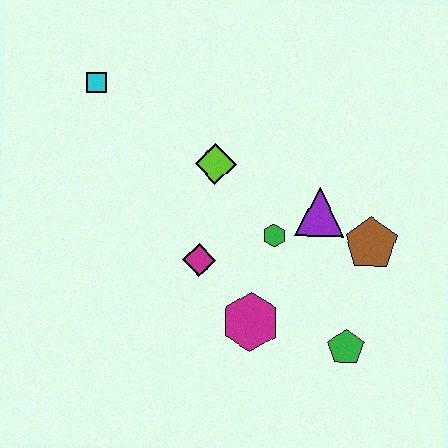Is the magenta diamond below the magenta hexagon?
No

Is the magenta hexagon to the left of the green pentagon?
Yes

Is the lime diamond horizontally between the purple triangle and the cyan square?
Yes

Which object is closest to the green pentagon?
The magenta hexagon is closest to the green pentagon.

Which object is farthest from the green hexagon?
The cyan square is farthest from the green hexagon.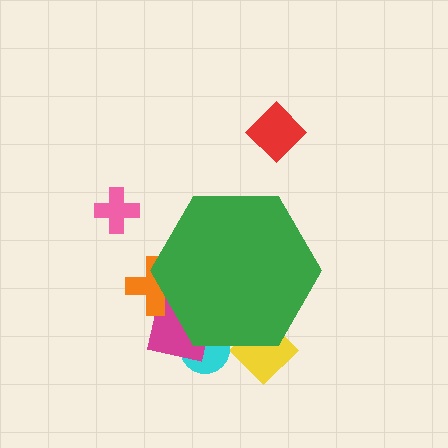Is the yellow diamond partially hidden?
Yes, the yellow diamond is partially hidden behind the green hexagon.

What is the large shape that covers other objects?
A green hexagon.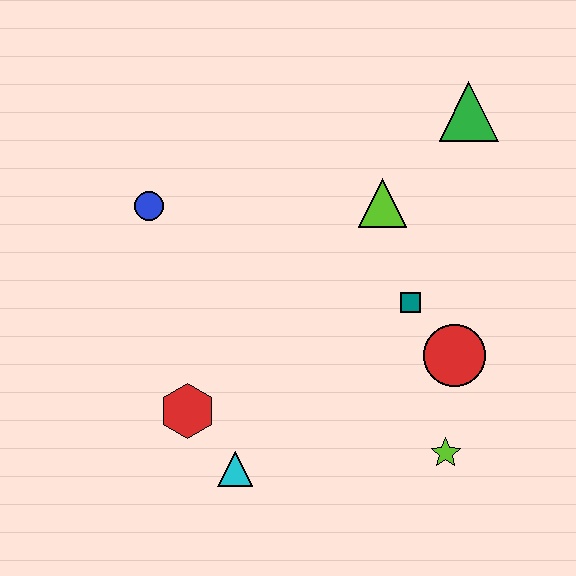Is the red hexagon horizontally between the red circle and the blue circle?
Yes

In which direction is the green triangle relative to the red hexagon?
The green triangle is above the red hexagon.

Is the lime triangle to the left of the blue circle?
No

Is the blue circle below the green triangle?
Yes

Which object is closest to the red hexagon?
The cyan triangle is closest to the red hexagon.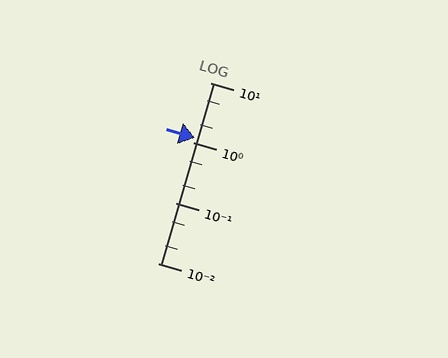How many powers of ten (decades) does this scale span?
The scale spans 3 decades, from 0.01 to 10.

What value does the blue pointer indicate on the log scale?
The pointer indicates approximately 1.2.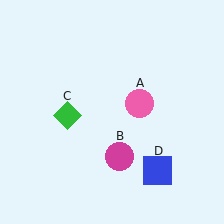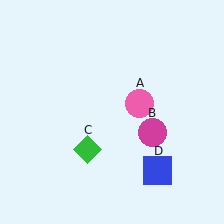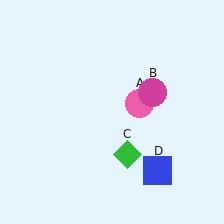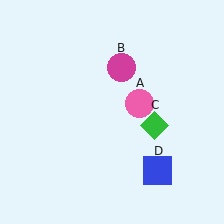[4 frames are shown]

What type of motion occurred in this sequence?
The magenta circle (object B), green diamond (object C) rotated counterclockwise around the center of the scene.